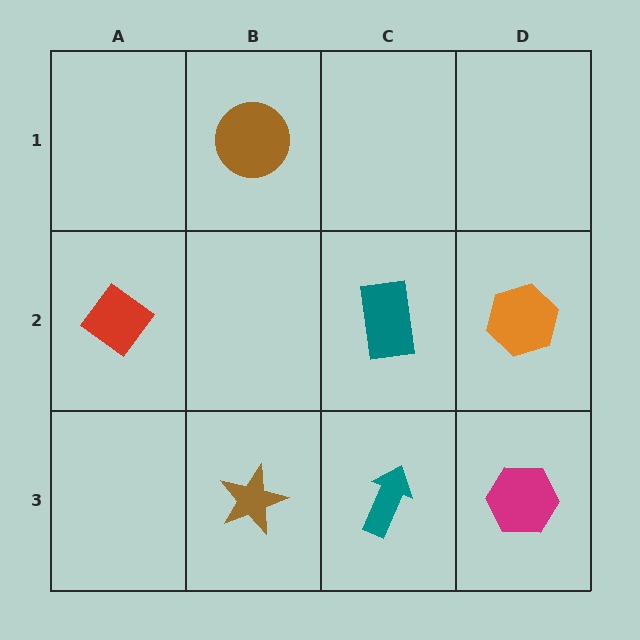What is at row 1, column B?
A brown circle.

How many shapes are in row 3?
3 shapes.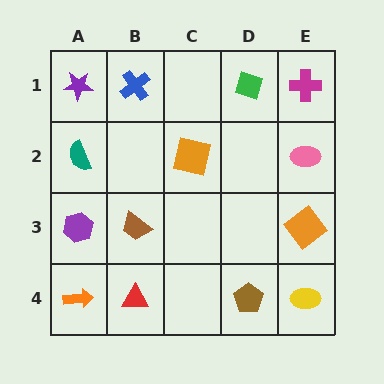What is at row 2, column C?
An orange square.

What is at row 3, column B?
A brown trapezoid.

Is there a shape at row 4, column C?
No, that cell is empty.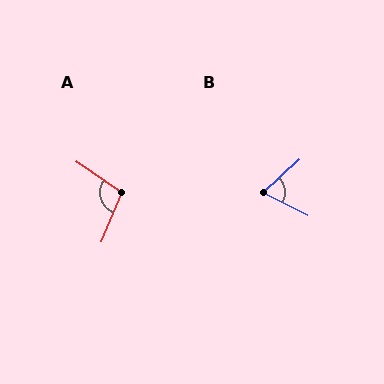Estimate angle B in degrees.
Approximately 69 degrees.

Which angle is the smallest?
B, at approximately 69 degrees.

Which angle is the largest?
A, at approximately 102 degrees.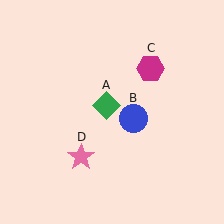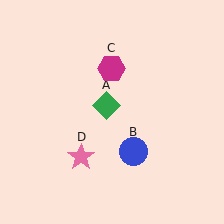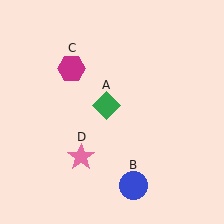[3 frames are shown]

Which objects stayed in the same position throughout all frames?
Green diamond (object A) and pink star (object D) remained stationary.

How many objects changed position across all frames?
2 objects changed position: blue circle (object B), magenta hexagon (object C).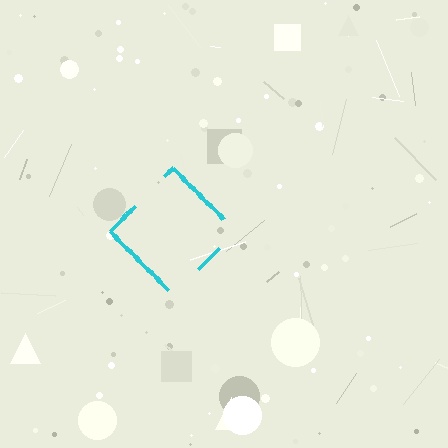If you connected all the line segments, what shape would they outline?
They would outline a diamond.